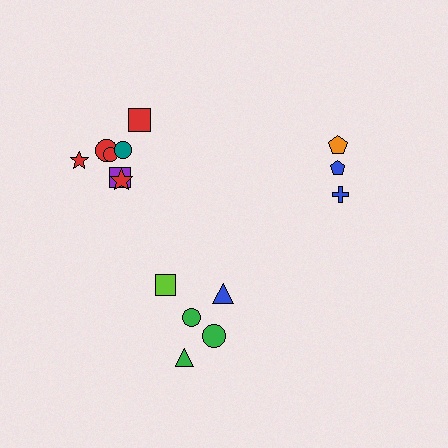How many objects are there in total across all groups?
There are 15 objects.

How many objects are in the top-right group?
There are 3 objects.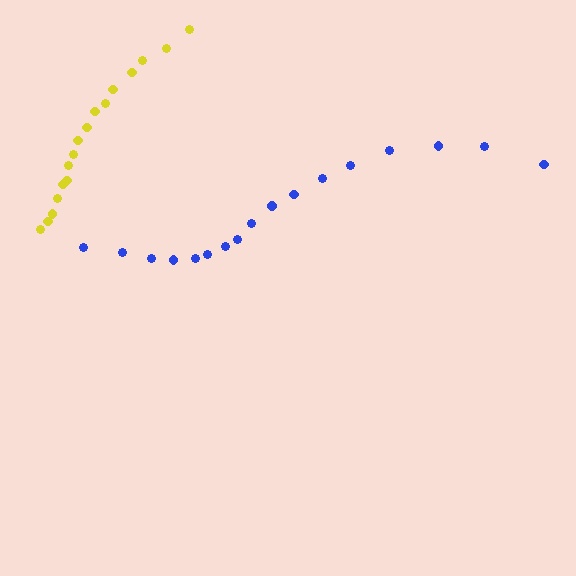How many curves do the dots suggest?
There are 2 distinct paths.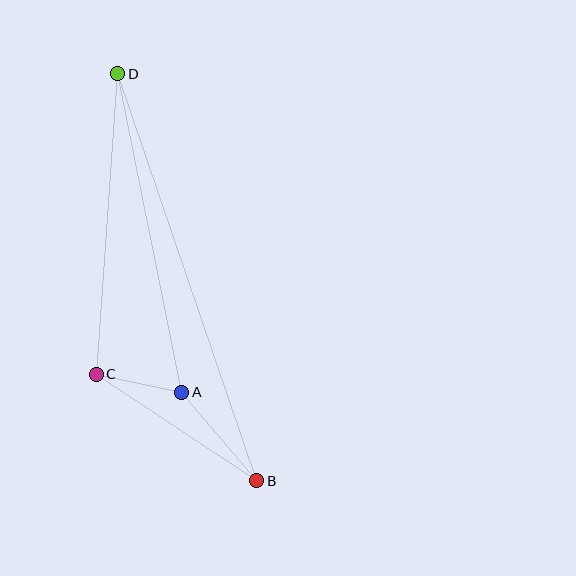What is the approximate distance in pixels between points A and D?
The distance between A and D is approximately 325 pixels.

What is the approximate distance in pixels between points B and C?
The distance between B and C is approximately 192 pixels.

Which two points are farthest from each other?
Points B and D are farthest from each other.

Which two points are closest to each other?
Points A and C are closest to each other.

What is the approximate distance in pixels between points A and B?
The distance between A and B is approximately 116 pixels.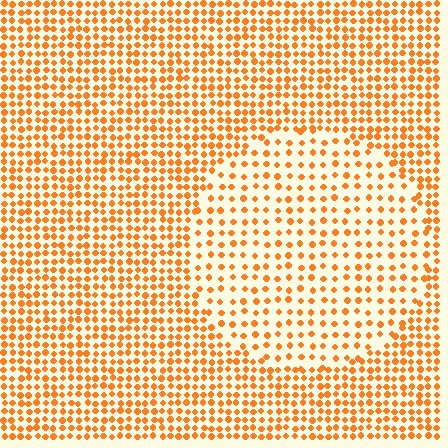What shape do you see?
I see a circle.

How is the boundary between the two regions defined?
The boundary is defined by a change in element density (approximately 1.9x ratio). All elements are the same color, size, and shape.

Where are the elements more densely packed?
The elements are more densely packed outside the circle boundary.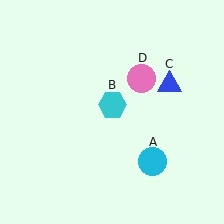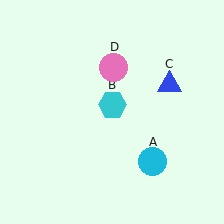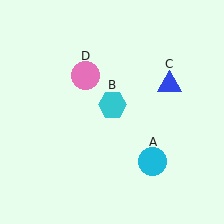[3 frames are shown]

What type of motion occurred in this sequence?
The pink circle (object D) rotated counterclockwise around the center of the scene.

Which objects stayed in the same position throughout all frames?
Cyan circle (object A) and cyan hexagon (object B) and blue triangle (object C) remained stationary.